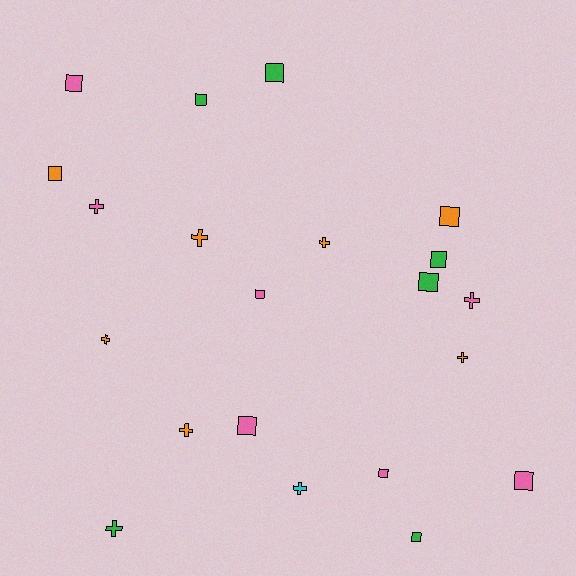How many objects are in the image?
There are 21 objects.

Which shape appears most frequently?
Square, with 12 objects.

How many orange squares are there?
There are 2 orange squares.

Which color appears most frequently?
Pink, with 7 objects.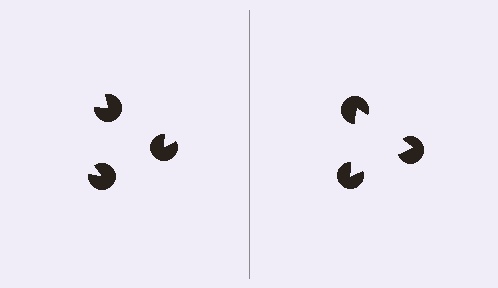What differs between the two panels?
The pac-man discs are positioned identically on both sides; only the wedge orientations differ. On the right they align to a triangle; on the left they are misaligned.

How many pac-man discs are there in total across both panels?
6 — 3 on each side.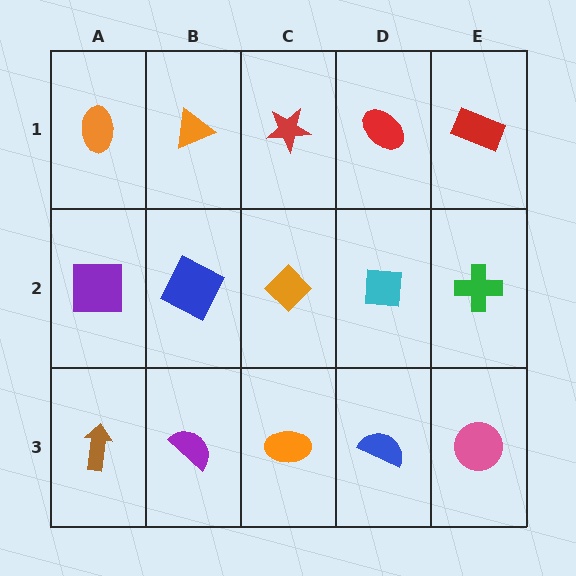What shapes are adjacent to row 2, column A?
An orange ellipse (row 1, column A), a brown arrow (row 3, column A), a blue square (row 2, column B).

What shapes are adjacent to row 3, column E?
A green cross (row 2, column E), a blue semicircle (row 3, column D).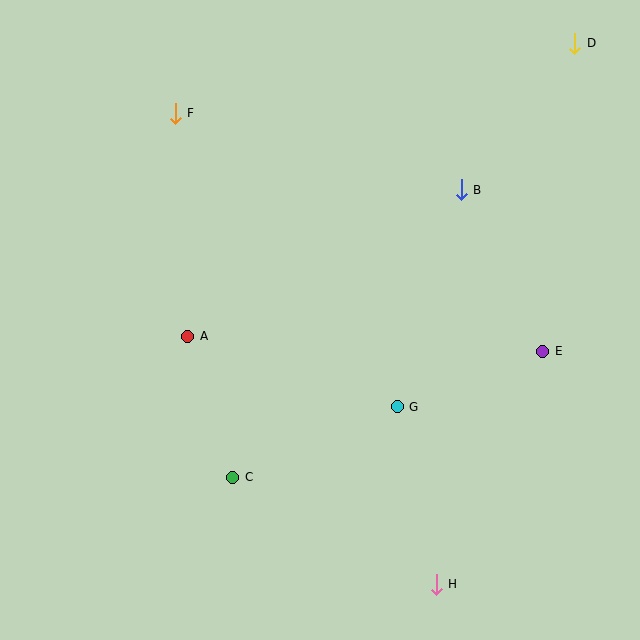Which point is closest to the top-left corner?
Point F is closest to the top-left corner.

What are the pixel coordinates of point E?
Point E is at (543, 351).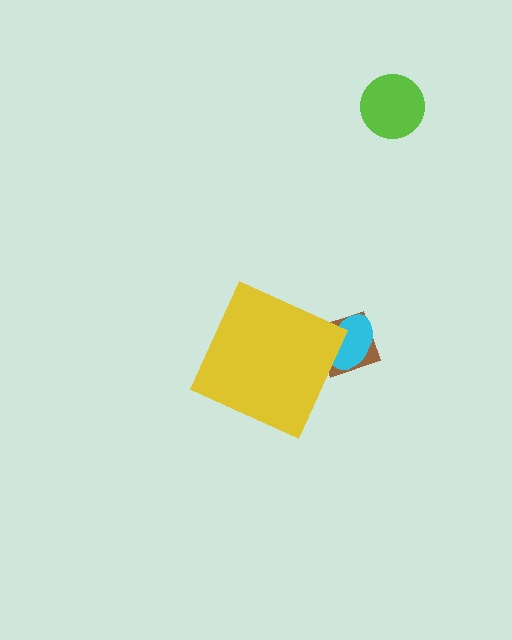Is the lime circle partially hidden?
No, the lime circle is fully visible.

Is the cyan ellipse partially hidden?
Yes, the cyan ellipse is partially hidden behind the yellow diamond.